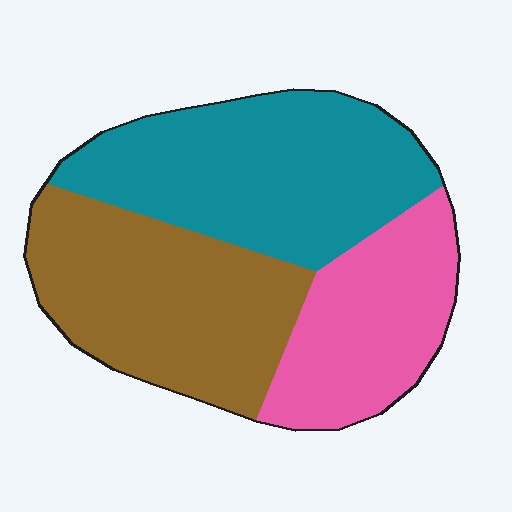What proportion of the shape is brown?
Brown covers 36% of the shape.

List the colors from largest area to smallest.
From largest to smallest: teal, brown, pink.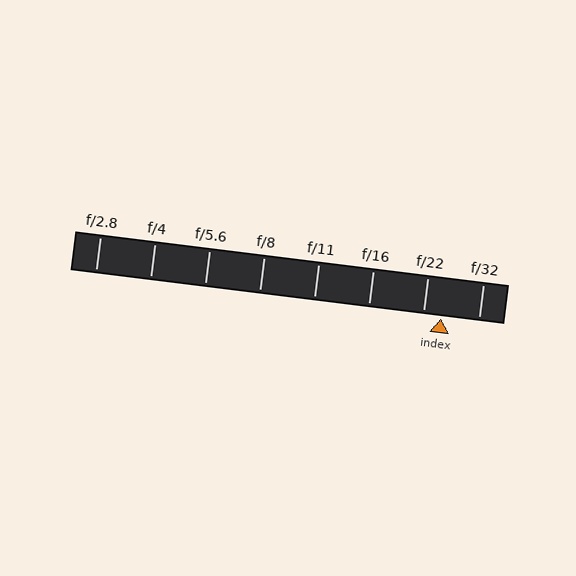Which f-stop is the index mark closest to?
The index mark is closest to f/22.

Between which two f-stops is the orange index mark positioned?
The index mark is between f/22 and f/32.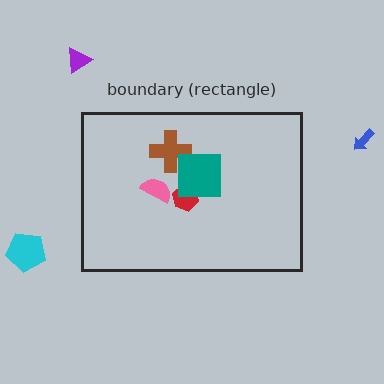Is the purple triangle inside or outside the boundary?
Outside.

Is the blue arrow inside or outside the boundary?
Outside.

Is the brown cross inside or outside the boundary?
Inside.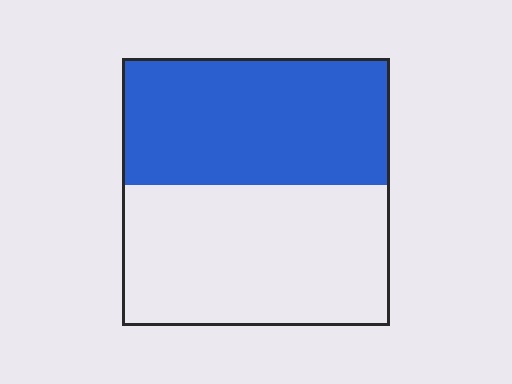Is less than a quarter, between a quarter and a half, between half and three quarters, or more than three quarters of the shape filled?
Between a quarter and a half.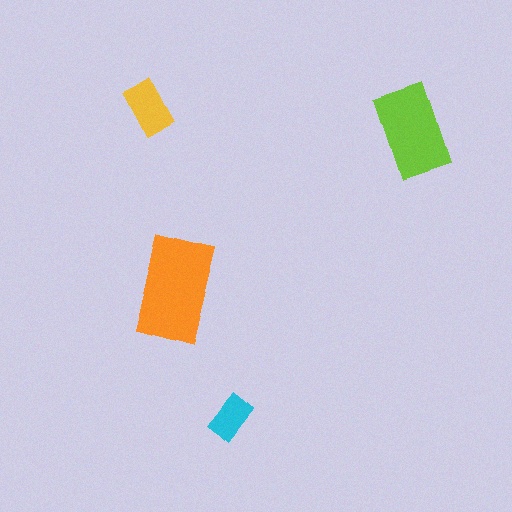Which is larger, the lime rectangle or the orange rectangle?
The orange one.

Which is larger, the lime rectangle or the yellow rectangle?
The lime one.